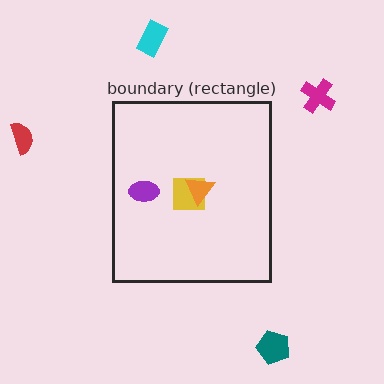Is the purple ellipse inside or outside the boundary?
Inside.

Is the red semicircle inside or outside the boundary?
Outside.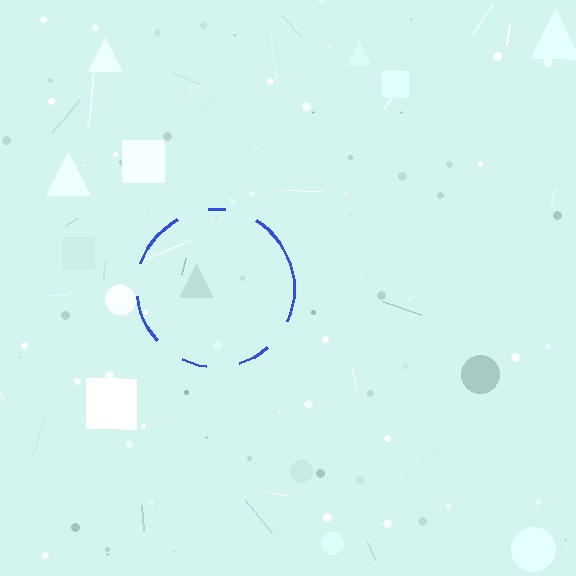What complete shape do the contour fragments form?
The contour fragments form a circle.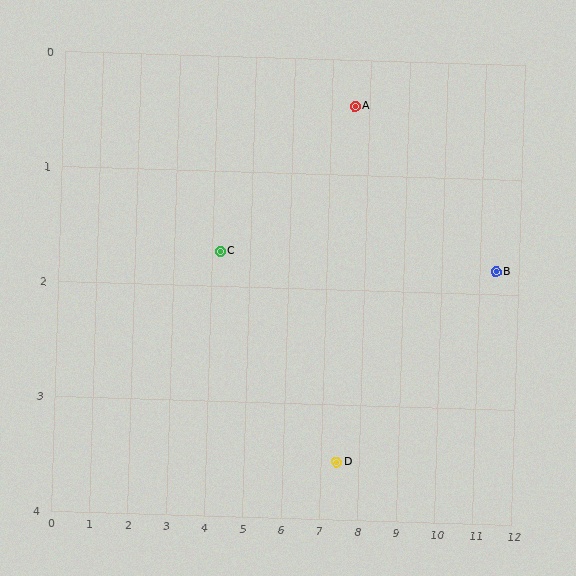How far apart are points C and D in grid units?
Points C and D are about 3.7 grid units apart.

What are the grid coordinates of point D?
Point D is at approximately (7.4, 3.5).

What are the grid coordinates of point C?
Point C is at approximately (4.2, 1.7).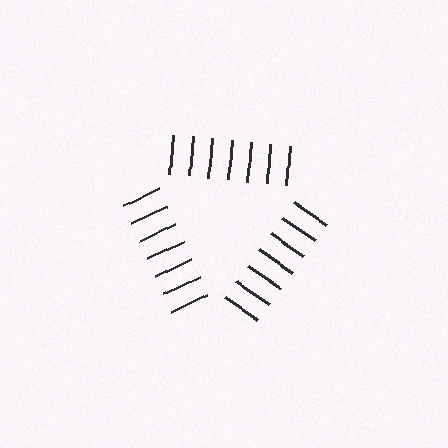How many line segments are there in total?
21 — 7 along each of the 3 edges.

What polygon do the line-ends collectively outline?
An illusory triangle — the line segments terminate on its edges but no continuous stroke is drawn.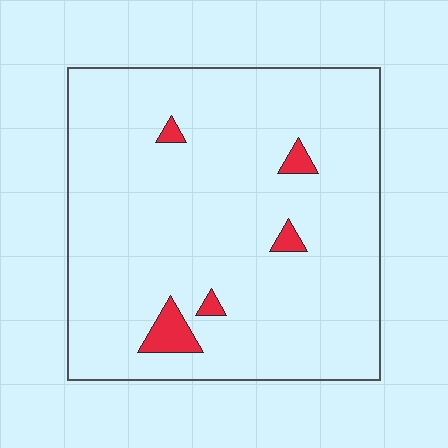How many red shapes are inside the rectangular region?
5.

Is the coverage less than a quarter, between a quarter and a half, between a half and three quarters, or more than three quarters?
Less than a quarter.